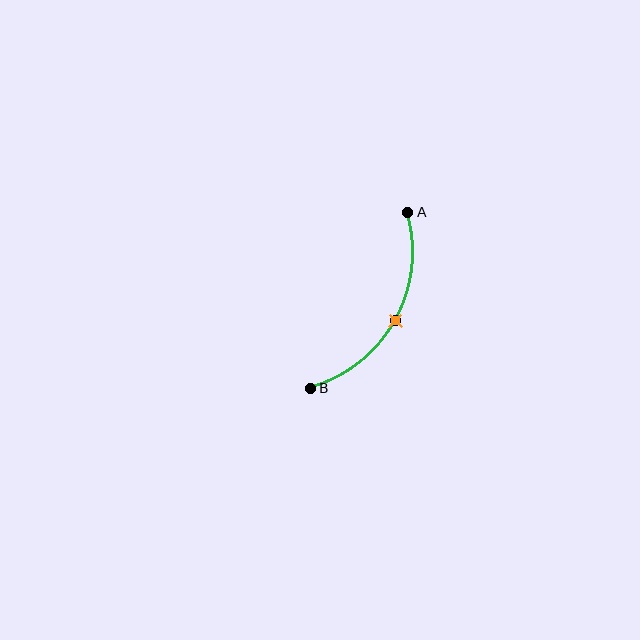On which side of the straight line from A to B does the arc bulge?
The arc bulges to the right of the straight line connecting A and B.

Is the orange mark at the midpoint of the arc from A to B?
Yes. The orange mark lies on the arc at equal arc-length from both A and B — it is the arc midpoint.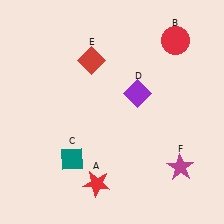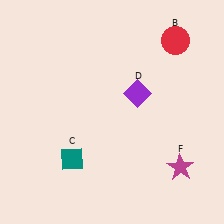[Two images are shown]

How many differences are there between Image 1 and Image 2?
There are 2 differences between the two images.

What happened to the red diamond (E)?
The red diamond (E) was removed in Image 2. It was in the top-left area of Image 1.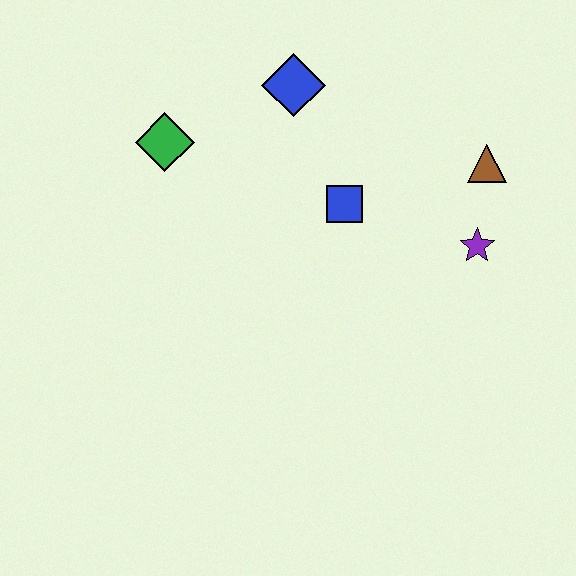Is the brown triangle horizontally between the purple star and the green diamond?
No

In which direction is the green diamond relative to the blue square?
The green diamond is to the left of the blue square.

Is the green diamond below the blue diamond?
Yes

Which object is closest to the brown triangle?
The purple star is closest to the brown triangle.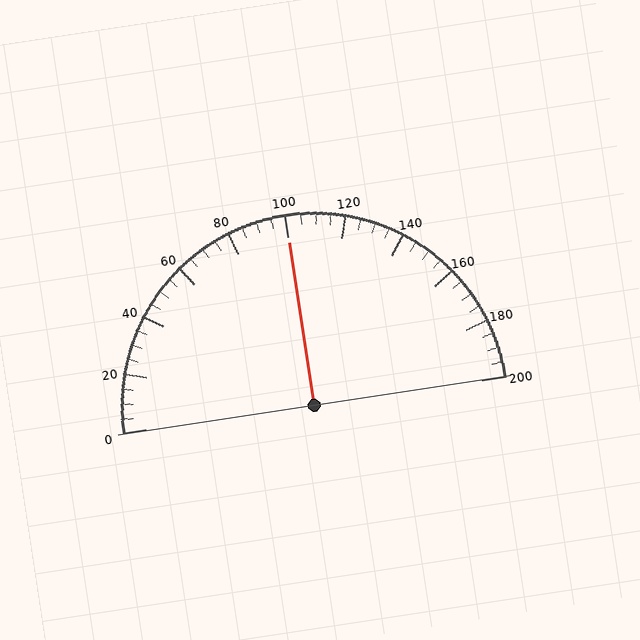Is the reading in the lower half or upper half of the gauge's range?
The reading is in the upper half of the range (0 to 200).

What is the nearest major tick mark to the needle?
The nearest major tick mark is 100.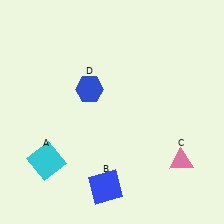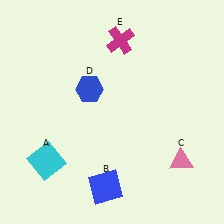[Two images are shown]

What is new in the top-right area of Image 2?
A magenta cross (E) was added in the top-right area of Image 2.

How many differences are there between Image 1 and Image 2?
There is 1 difference between the two images.